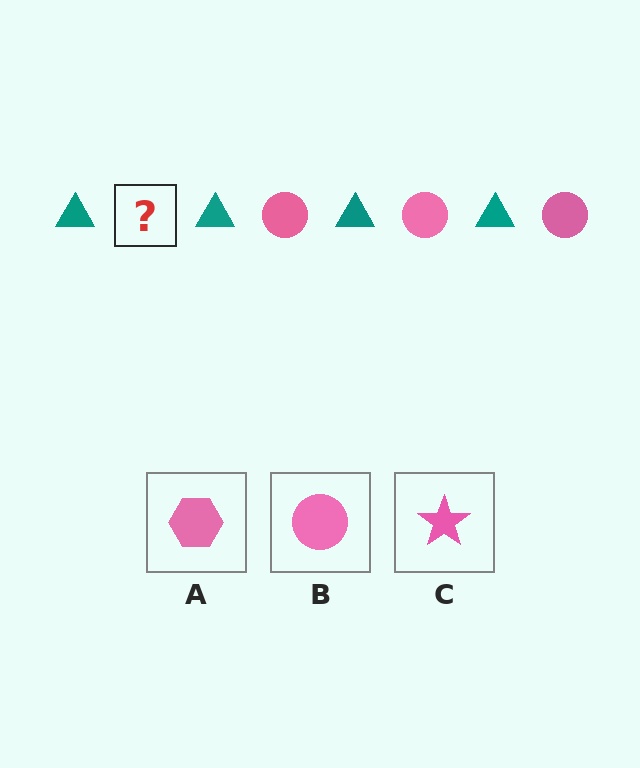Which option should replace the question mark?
Option B.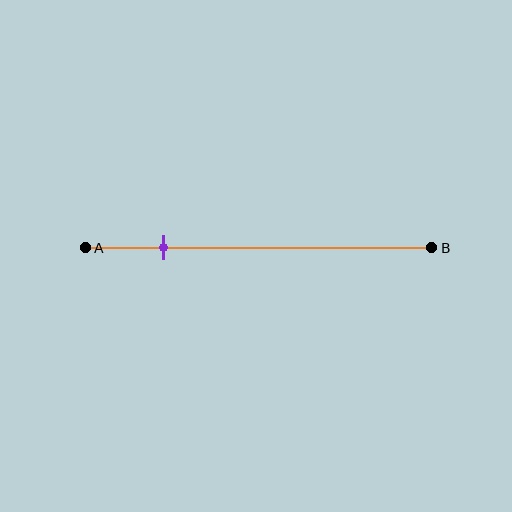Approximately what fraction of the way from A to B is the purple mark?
The purple mark is approximately 25% of the way from A to B.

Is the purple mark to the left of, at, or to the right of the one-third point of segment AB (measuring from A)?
The purple mark is to the left of the one-third point of segment AB.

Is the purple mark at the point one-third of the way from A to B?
No, the mark is at about 25% from A, not at the 33% one-third point.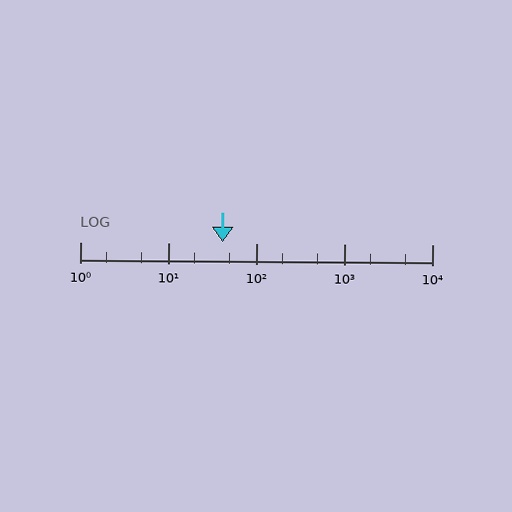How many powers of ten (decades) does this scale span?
The scale spans 4 decades, from 1 to 10000.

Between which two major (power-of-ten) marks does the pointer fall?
The pointer is between 10 and 100.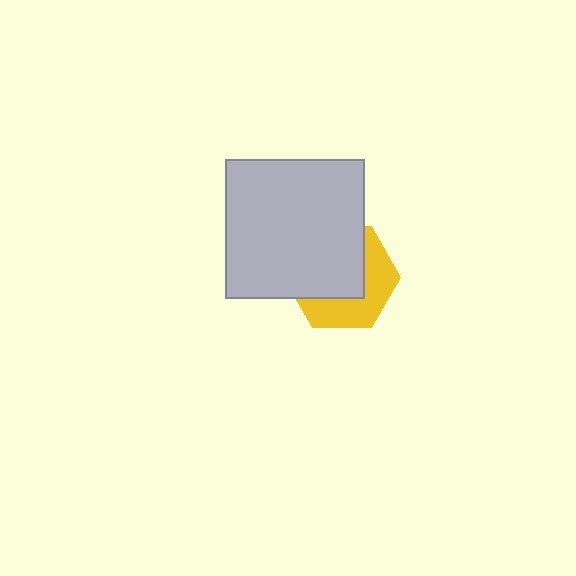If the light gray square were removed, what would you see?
You would see the complete yellow hexagon.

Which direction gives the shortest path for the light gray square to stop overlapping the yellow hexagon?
Moving toward the upper-left gives the shortest separation.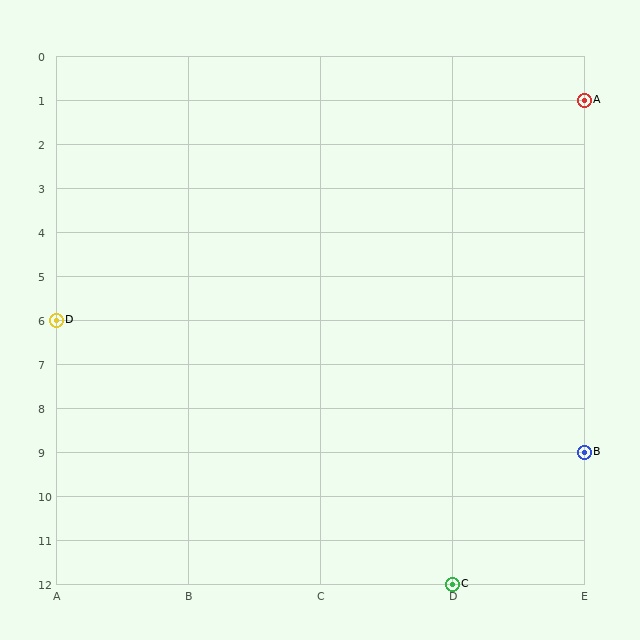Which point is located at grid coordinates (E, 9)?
Point B is at (E, 9).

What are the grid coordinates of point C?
Point C is at grid coordinates (D, 12).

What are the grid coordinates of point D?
Point D is at grid coordinates (A, 6).